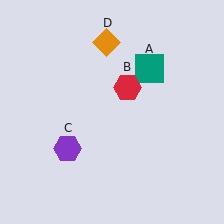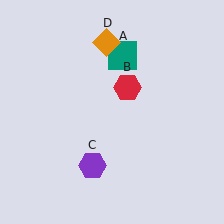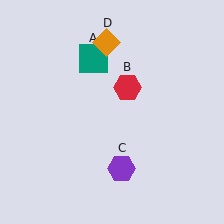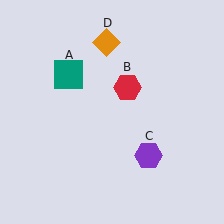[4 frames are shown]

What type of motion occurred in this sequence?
The teal square (object A), purple hexagon (object C) rotated counterclockwise around the center of the scene.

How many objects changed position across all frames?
2 objects changed position: teal square (object A), purple hexagon (object C).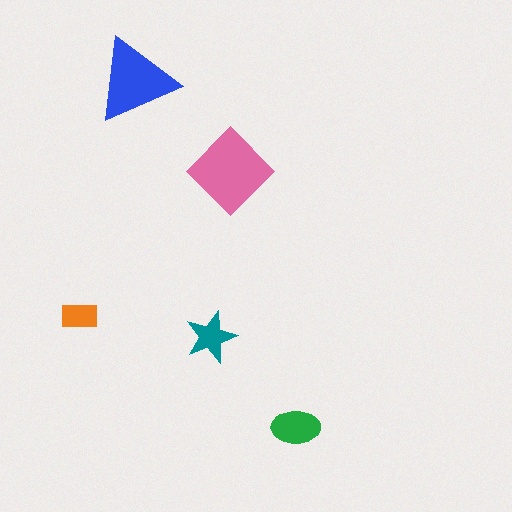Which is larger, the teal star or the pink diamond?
The pink diamond.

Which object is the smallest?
The orange rectangle.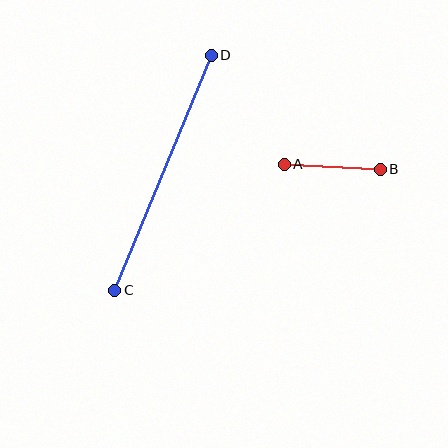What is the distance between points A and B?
The distance is approximately 96 pixels.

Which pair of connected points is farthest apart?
Points C and D are farthest apart.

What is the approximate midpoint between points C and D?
The midpoint is at approximately (163, 173) pixels.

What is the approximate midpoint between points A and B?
The midpoint is at approximately (332, 167) pixels.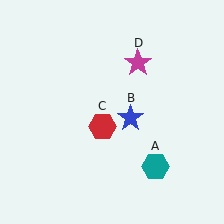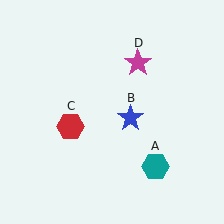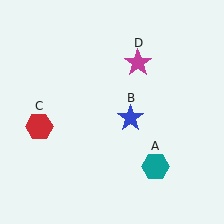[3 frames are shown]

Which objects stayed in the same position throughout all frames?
Teal hexagon (object A) and blue star (object B) and magenta star (object D) remained stationary.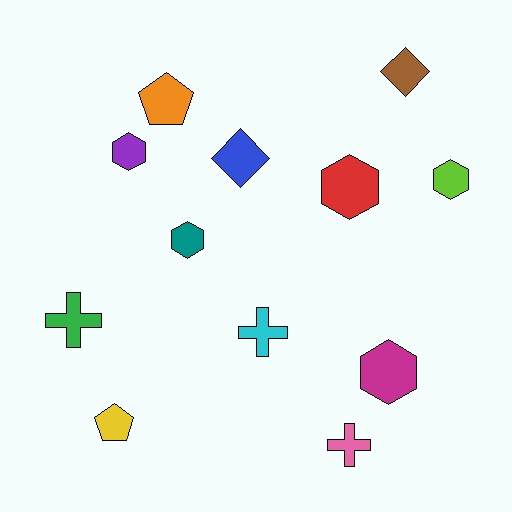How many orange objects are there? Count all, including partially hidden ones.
There is 1 orange object.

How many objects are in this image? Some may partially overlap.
There are 12 objects.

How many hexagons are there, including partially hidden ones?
There are 5 hexagons.